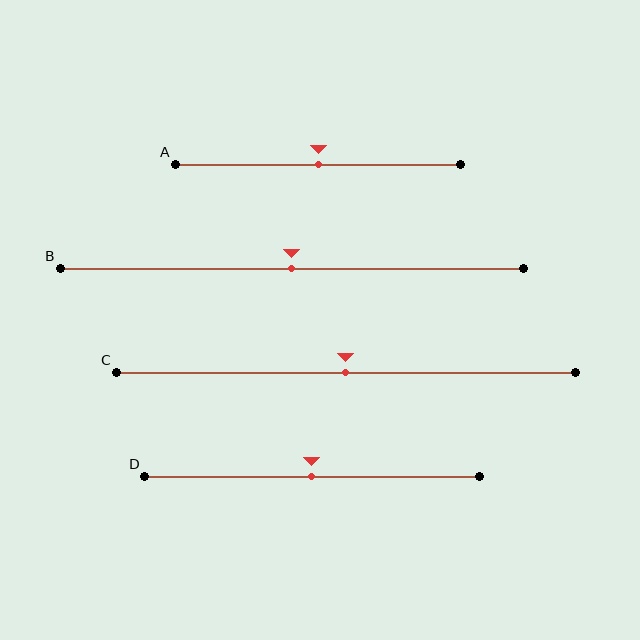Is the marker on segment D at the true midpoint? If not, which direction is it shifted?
Yes, the marker on segment D is at the true midpoint.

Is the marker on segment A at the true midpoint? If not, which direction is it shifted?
Yes, the marker on segment A is at the true midpoint.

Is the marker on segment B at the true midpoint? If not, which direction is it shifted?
Yes, the marker on segment B is at the true midpoint.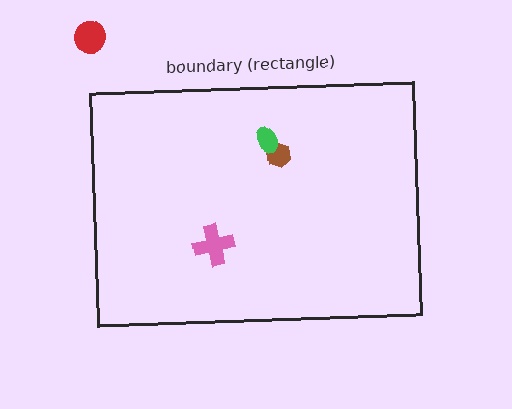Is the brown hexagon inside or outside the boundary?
Inside.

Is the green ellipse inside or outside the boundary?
Inside.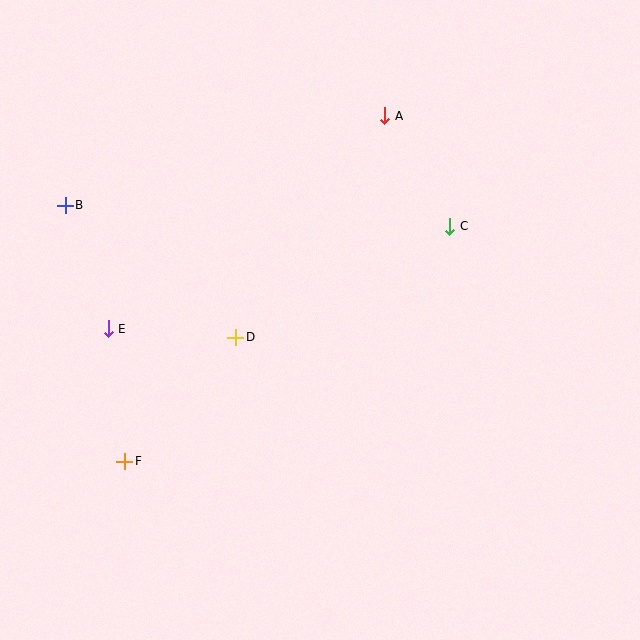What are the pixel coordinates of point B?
Point B is at (65, 205).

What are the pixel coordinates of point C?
Point C is at (450, 226).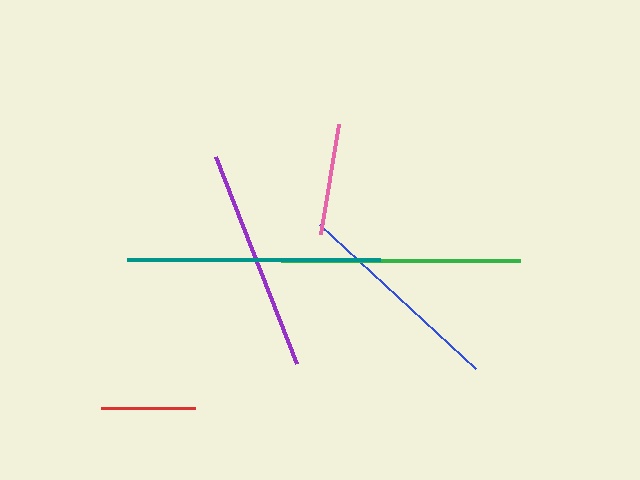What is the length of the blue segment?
The blue segment is approximately 212 pixels long.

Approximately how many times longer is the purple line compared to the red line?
The purple line is approximately 2.4 times the length of the red line.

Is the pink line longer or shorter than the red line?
The pink line is longer than the red line.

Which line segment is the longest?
The teal line is the longest at approximately 253 pixels.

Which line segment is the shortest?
The red line is the shortest at approximately 95 pixels.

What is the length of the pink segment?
The pink segment is approximately 111 pixels long.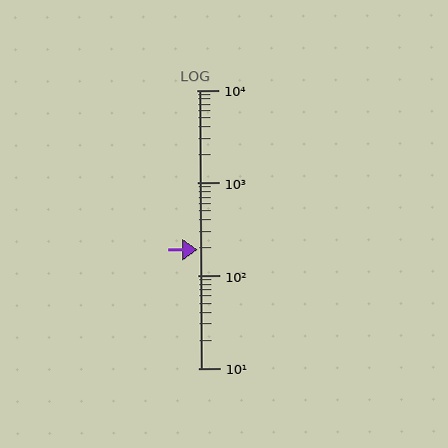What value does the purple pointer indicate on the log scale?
The pointer indicates approximately 190.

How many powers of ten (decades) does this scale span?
The scale spans 3 decades, from 10 to 10000.